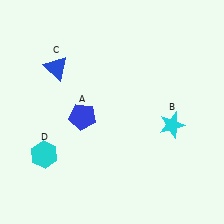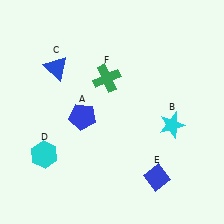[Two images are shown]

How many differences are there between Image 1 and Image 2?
There are 2 differences between the two images.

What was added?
A blue diamond (E), a green cross (F) were added in Image 2.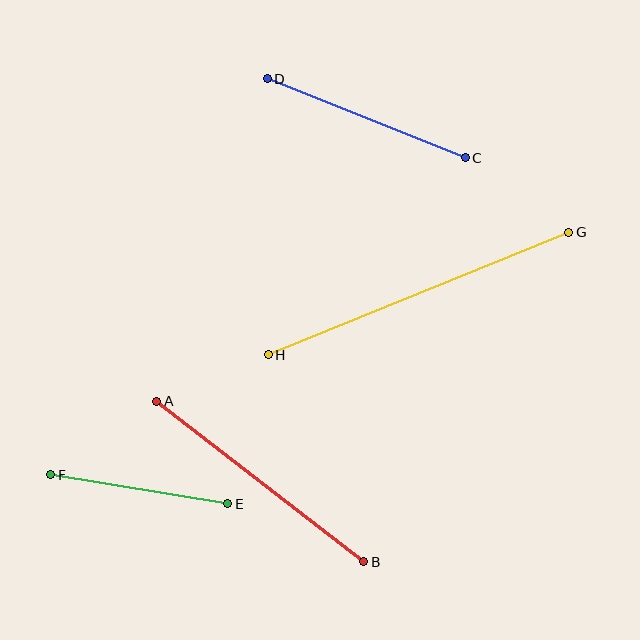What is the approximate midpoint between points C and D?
The midpoint is at approximately (366, 118) pixels.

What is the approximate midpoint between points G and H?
The midpoint is at approximately (418, 294) pixels.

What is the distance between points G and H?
The distance is approximately 325 pixels.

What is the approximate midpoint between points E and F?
The midpoint is at approximately (139, 489) pixels.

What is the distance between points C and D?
The distance is approximately 213 pixels.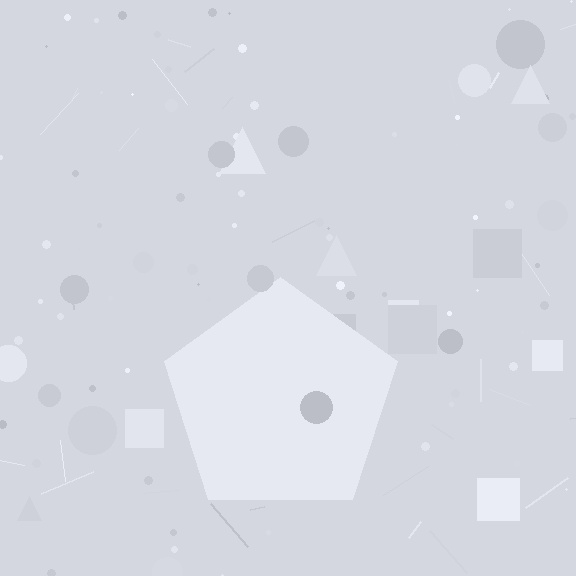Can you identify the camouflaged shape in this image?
The camouflaged shape is a pentagon.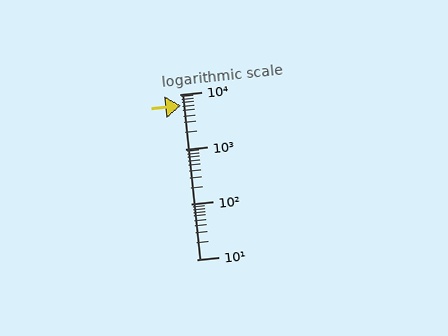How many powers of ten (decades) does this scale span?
The scale spans 3 decades, from 10 to 10000.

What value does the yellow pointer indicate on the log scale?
The pointer indicates approximately 6200.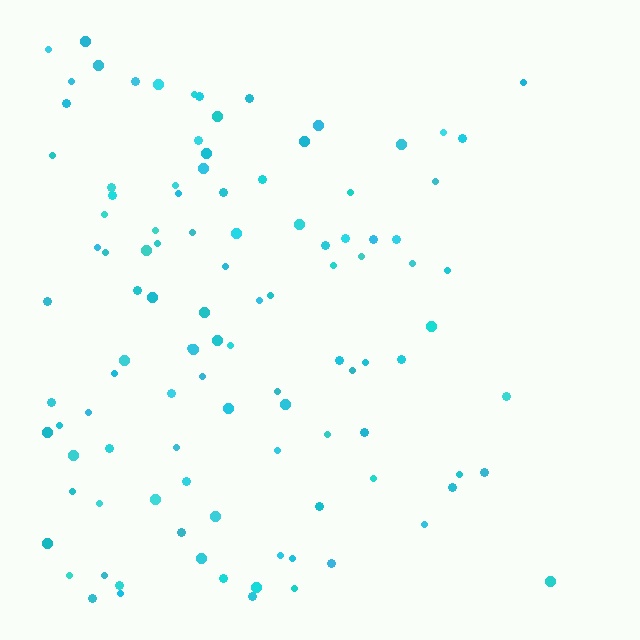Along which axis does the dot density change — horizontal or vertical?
Horizontal.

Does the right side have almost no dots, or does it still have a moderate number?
Still a moderate number, just noticeably fewer than the left.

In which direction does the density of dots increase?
From right to left, with the left side densest.